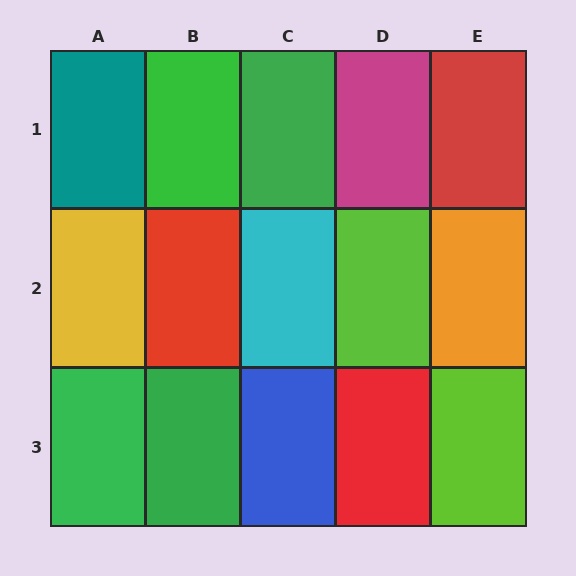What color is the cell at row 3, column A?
Green.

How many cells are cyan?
1 cell is cyan.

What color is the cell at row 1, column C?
Green.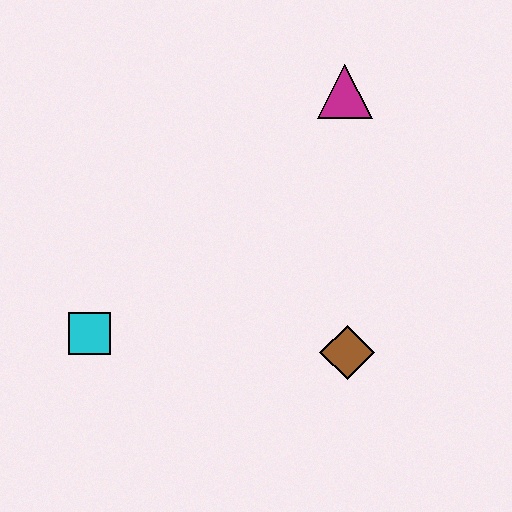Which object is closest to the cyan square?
The brown diamond is closest to the cyan square.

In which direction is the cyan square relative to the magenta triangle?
The cyan square is to the left of the magenta triangle.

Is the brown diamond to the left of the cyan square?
No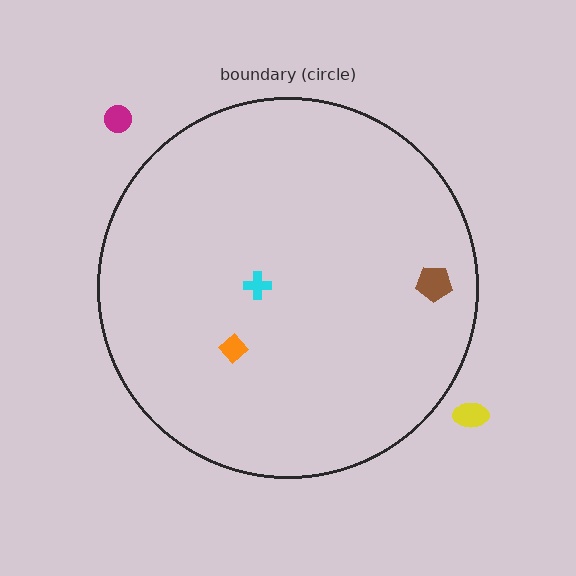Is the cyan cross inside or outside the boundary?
Inside.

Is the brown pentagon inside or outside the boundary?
Inside.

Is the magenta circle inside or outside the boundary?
Outside.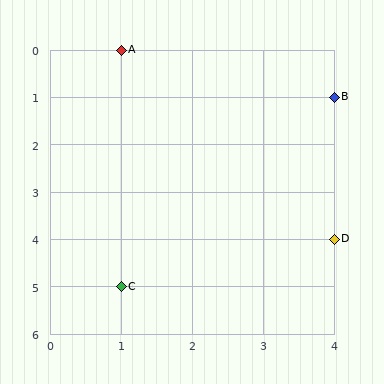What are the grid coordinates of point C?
Point C is at grid coordinates (1, 5).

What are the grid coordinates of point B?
Point B is at grid coordinates (4, 1).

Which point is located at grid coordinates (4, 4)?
Point D is at (4, 4).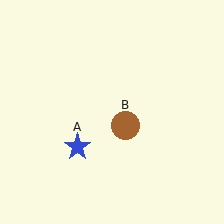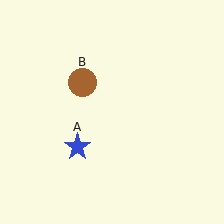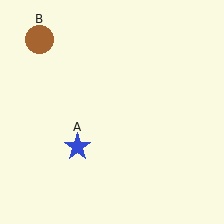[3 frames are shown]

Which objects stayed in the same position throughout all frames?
Blue star (object A) remained stationary.